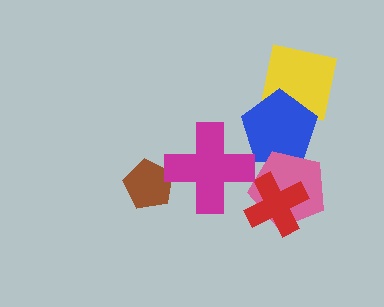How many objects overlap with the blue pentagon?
2 objects overlap with the blue pentagon.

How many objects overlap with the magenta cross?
1 object overlaps with the magenta cross.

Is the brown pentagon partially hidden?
Yes, it is partially covered by another shape.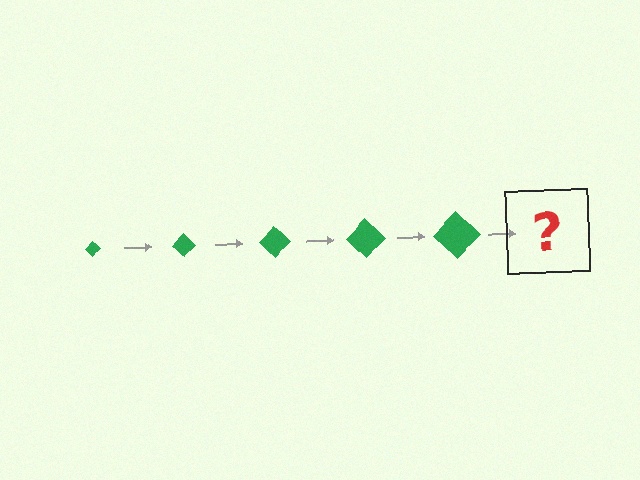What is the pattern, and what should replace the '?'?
The pattern is that the diamond gets progressively larger each step. The '?' should be a green diamond, larger than the previous one.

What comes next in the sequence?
The next element should be a green diamond, larger than the previous one.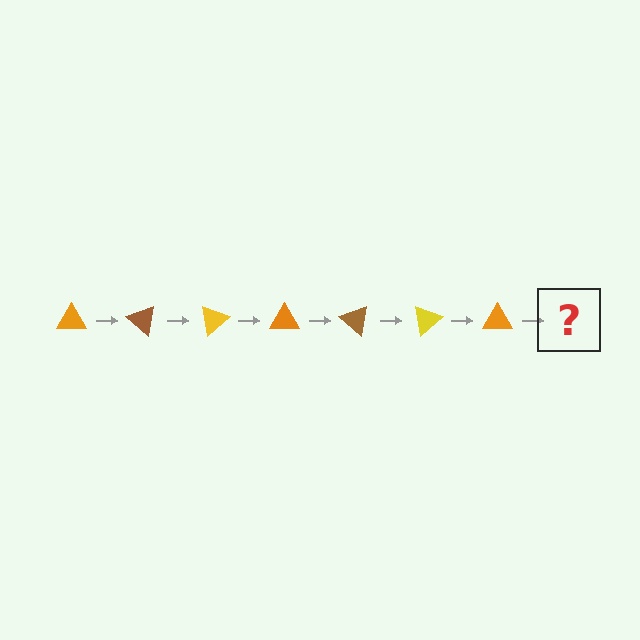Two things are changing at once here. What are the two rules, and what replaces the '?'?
The two rules are that it rotates 40 degrees each step and the color cycles through orange, brown, and yellow. The '?' should be a brown triangle, rotated 280 degrees from the start.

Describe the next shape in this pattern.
It should be a brown triangle, rotated 280 degrees from the start.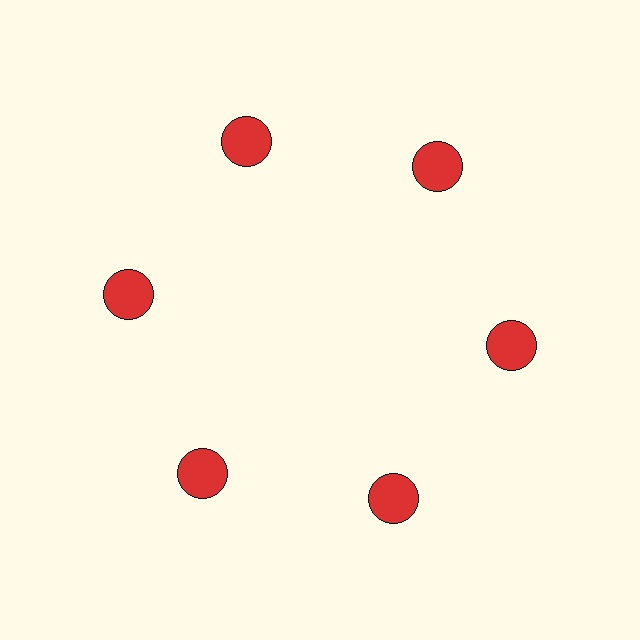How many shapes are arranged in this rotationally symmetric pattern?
There are 6 shapes, arranged in 6 groups of 1.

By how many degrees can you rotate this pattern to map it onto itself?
The pattern maps onto itself every 60 degrees of rotation.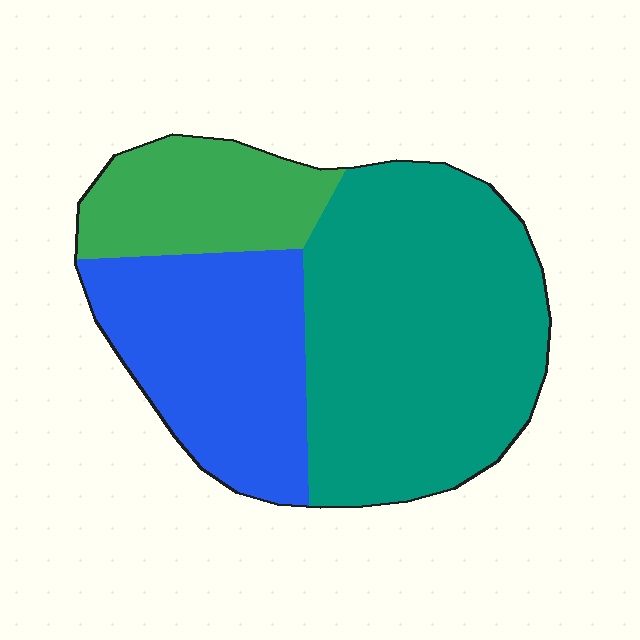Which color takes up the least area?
Green, at roughly 20%.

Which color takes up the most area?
Teal, at roughly 50%.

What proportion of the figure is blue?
Blue takes up between a quarter and a half of the figure.